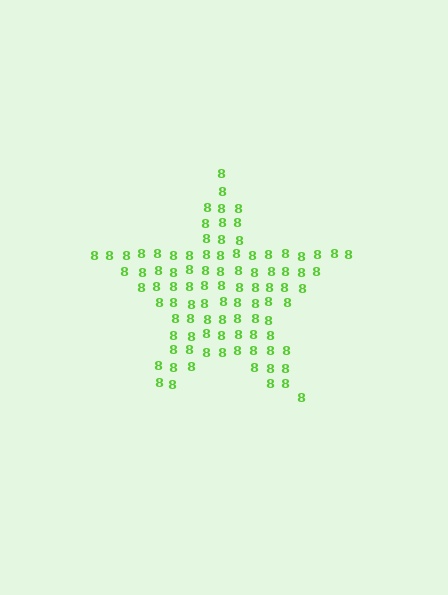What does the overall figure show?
The overall figure shows a star.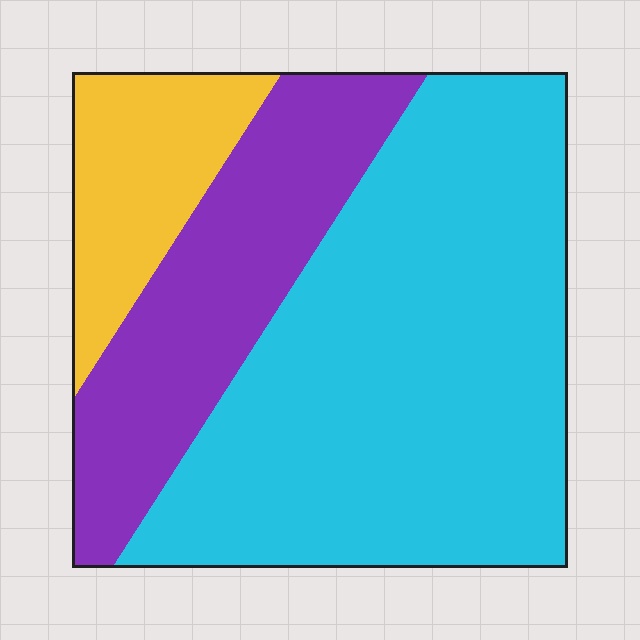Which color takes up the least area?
Yellow, at roughly 15%.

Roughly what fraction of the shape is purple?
Purple covers 26% of the shape.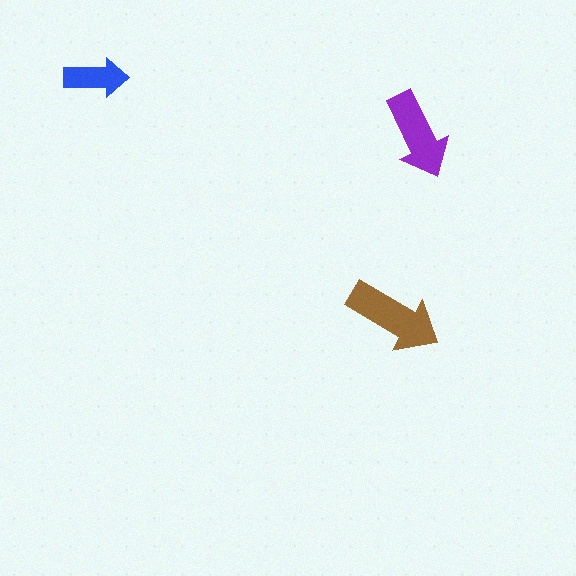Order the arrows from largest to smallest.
the brown one, the purple one, the blue one.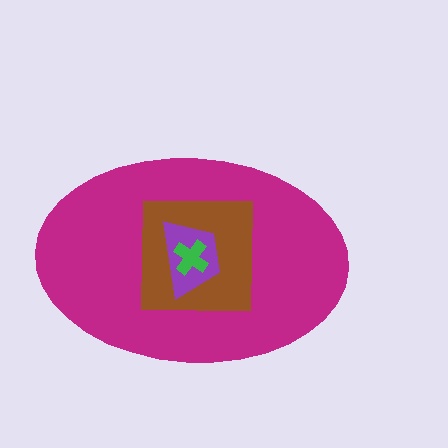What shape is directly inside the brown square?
The purple trapezoid.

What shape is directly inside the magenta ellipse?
The brown square.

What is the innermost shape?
The green cross.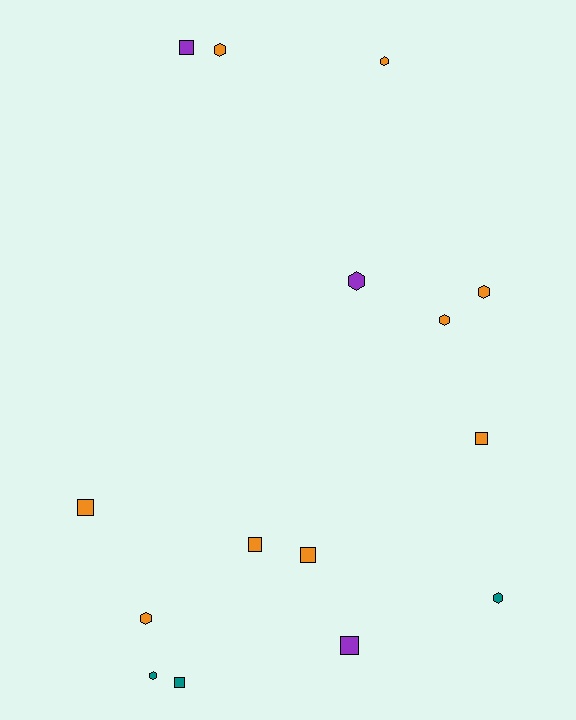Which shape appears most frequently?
Hexagon, with 8 objects.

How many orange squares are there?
There are 4 orange squares.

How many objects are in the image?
There are 15 objects.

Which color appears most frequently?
Orange, with 9 objects.